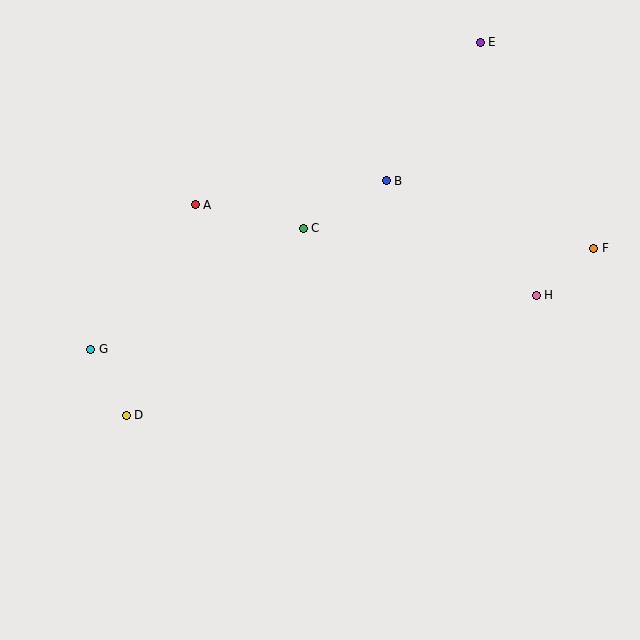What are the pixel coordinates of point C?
Point C is at (303, 228).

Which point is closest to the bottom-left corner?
Point D is closest to the bottom-left corner.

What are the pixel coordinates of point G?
Point G is at (91, 349).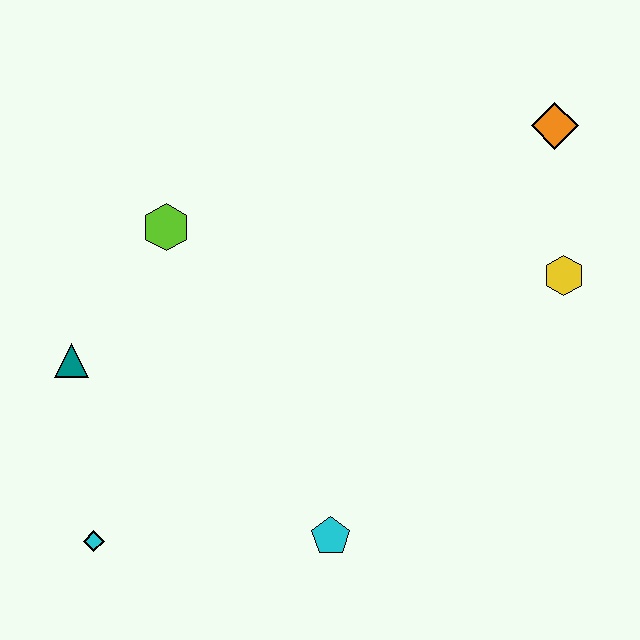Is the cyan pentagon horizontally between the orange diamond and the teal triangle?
Yes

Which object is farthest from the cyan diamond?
The orange diamond is farthest from the cyan diamond.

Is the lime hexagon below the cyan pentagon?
No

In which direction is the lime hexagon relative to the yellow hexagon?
The lime hexagon is to the left of the yellow hexagon.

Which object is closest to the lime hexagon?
The teal triangle is closest to the lime hexagon.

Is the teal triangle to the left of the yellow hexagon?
Yes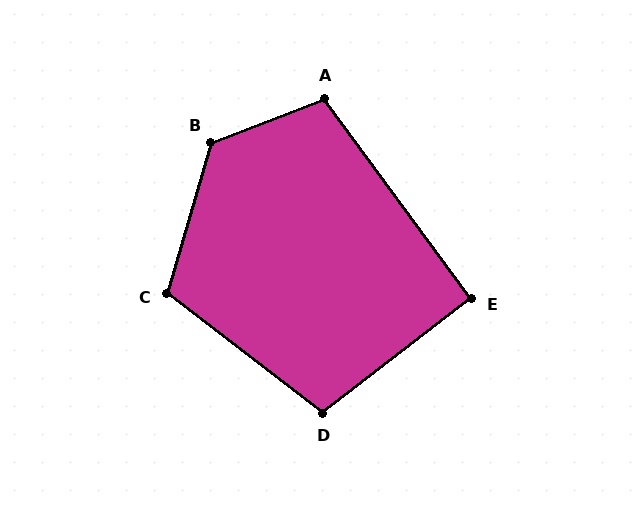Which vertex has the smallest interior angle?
E, at approximately 91 degrees.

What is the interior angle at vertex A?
Approximately 105 degrees (obtuse).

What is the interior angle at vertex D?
Approximately 105 degrees (obtuse).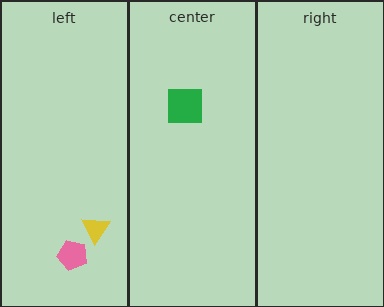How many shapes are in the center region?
1.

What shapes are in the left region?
The yellow triangle, the pink pentagon.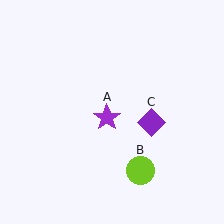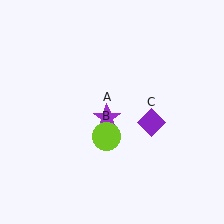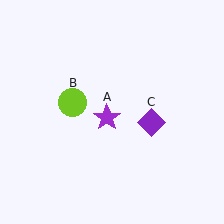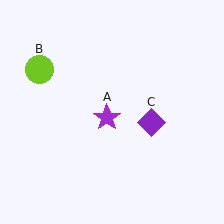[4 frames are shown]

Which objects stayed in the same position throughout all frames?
Purple star (object A) and purple diamond (object C) remained stationary.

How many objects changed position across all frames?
1 object changed position: lime circle (object B).